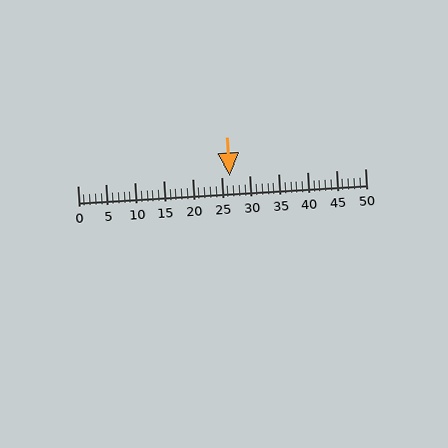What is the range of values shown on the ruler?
The ruler shows values from 0 to 50.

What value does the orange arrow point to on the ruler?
The orange arrow points to approximately 26.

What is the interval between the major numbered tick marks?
The major tick marks are spaced 5 units apart.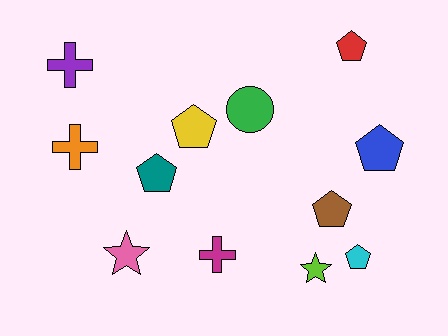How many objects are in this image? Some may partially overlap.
There are 12 objects.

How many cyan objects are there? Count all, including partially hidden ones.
There is 1 cyan object.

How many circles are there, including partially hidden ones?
There is 1 circle.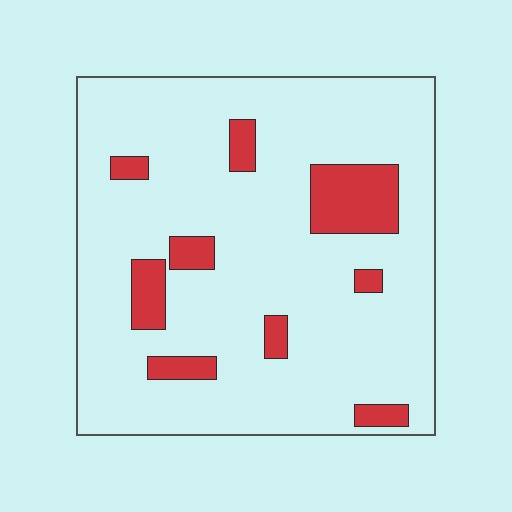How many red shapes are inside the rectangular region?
9.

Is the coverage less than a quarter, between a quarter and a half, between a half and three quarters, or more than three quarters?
Less than a quarter.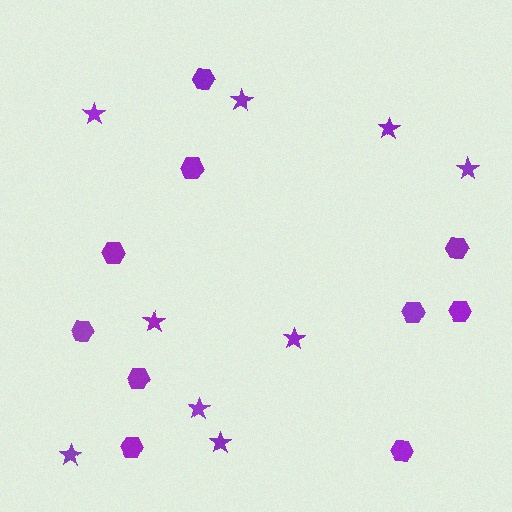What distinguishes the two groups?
There are 2 groups: one group of stars (9) and one group of hexagons (10).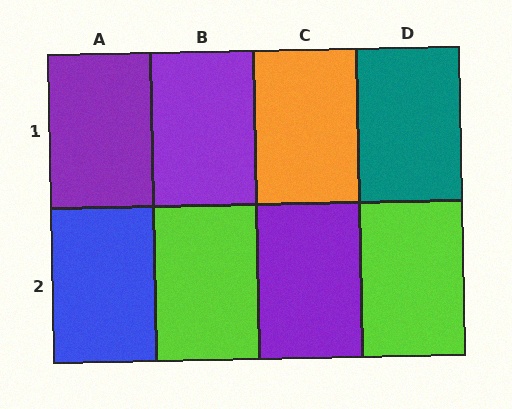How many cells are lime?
2 cells are lime.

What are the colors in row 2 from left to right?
Blue, lime, purple, lime.